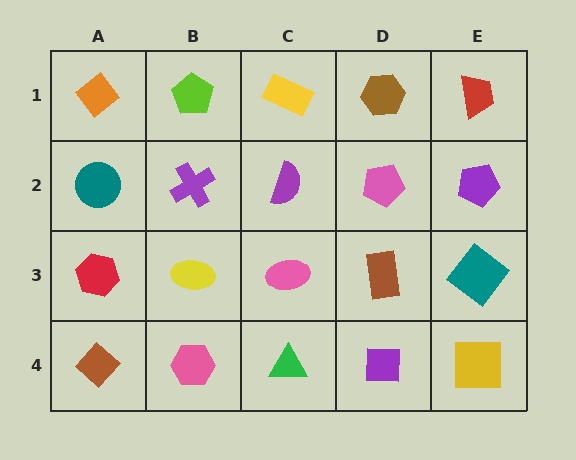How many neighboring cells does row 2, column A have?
3.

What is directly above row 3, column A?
A teal circle.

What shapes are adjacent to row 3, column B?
A purple cross (row 2, column B), a pink hexagon (row 4, column B), a red hexagon (row 3, column A), a pink ellipse (row 3, column C).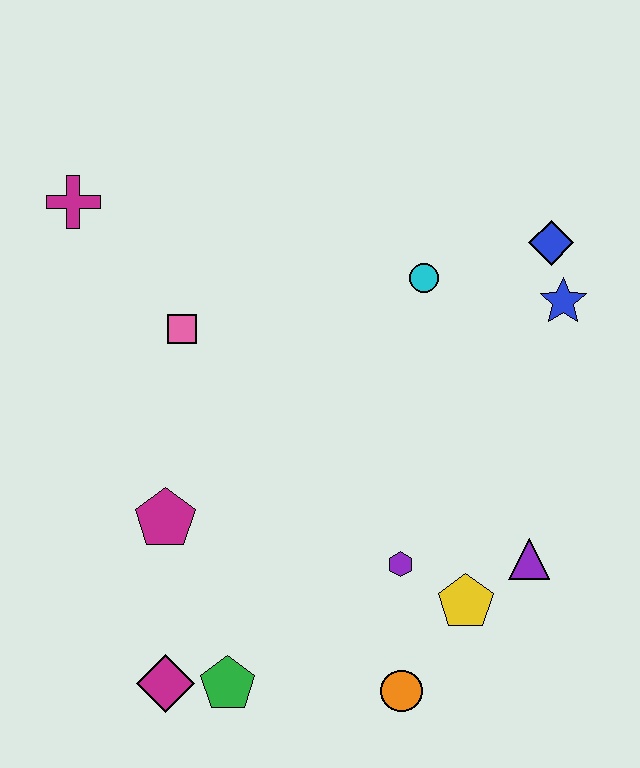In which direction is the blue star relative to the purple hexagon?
The blue star is above the purple hexagon.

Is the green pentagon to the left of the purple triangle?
Yes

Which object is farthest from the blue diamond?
The magenta diamond is farthest from the blue diamond.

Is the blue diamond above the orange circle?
Yes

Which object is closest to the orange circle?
The yellow pentagon is closest to the orange circle.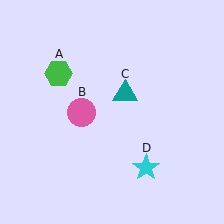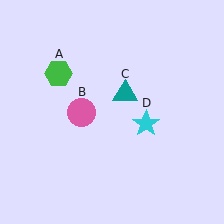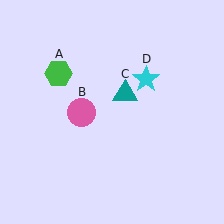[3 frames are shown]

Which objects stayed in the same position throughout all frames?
Green hexagon (object A) and pink circle (object B) and teal triangle (object C) remained stationary.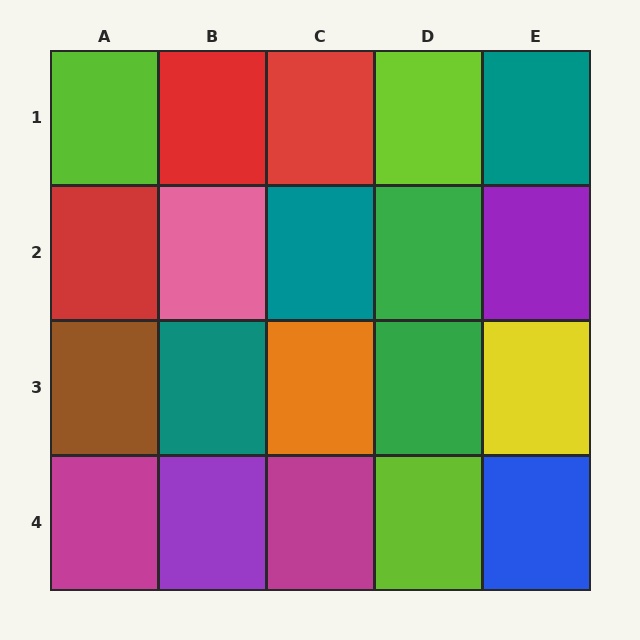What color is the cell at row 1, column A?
Lime.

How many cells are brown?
1 cell is brown.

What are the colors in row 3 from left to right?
Brown, teal, orange, green, yellow.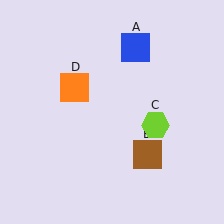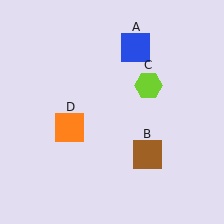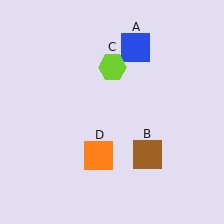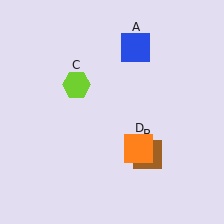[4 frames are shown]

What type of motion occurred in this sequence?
The lime hexagon (object C), orange square (object D) rotated counterclockwise around the center of the scene.